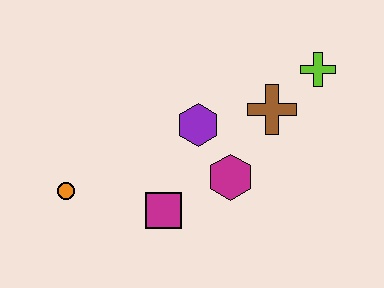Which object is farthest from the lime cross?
The orange circle is farthest from the lime cross.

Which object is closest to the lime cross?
The brown cross is closest to the lime cross.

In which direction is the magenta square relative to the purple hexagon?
The magenta square is below the purple hexagon.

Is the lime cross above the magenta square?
Yes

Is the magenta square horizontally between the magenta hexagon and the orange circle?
Yes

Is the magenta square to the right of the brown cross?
No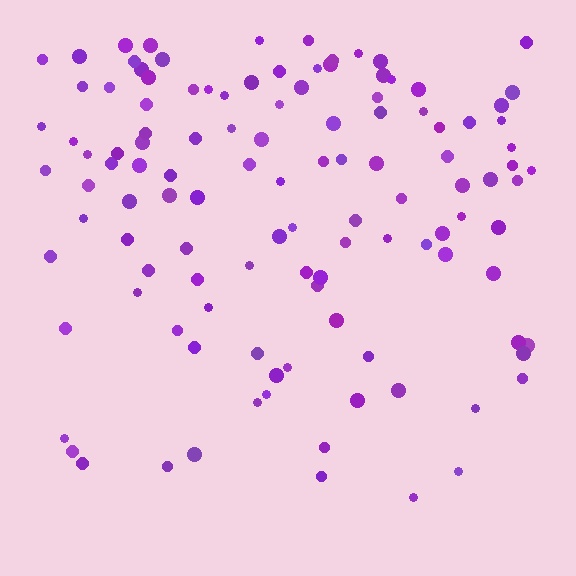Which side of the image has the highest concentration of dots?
The top.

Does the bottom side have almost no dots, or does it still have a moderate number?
Still a moderate number, just noticeably fewer than the top.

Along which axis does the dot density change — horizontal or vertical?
Vertical.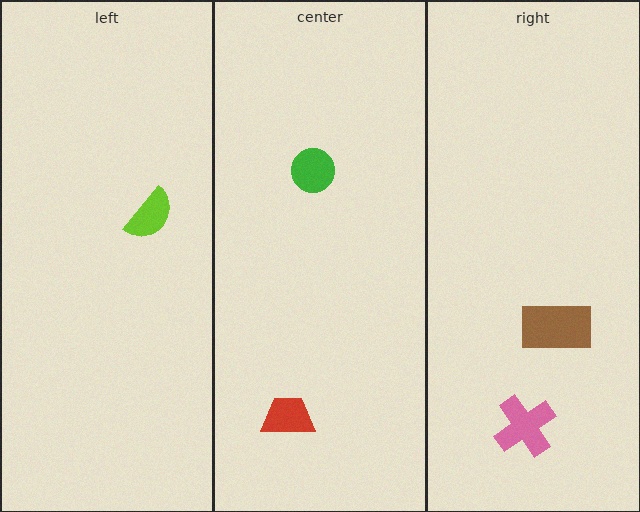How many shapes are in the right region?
2.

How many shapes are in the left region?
1.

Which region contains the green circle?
The center region.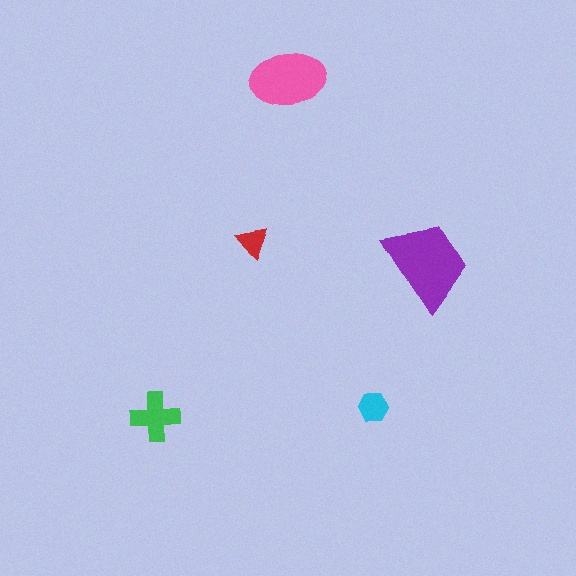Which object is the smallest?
The red triangle.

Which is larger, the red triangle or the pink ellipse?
The pink ellipse.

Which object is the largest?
The purple trapezoid.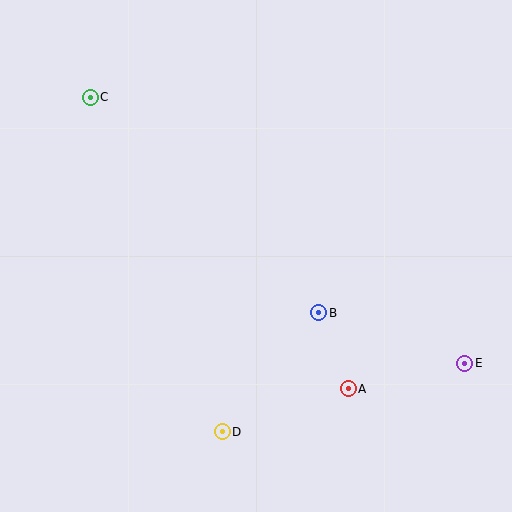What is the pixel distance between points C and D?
The distance between C and D is 359 pixels.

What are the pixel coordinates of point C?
Point C is at (90, 97).